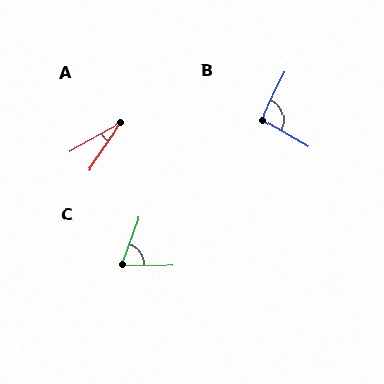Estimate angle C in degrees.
Approximately 71 degrees.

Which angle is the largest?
B, at approximately 93 degrees.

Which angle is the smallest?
A, at approximately 26 degrees.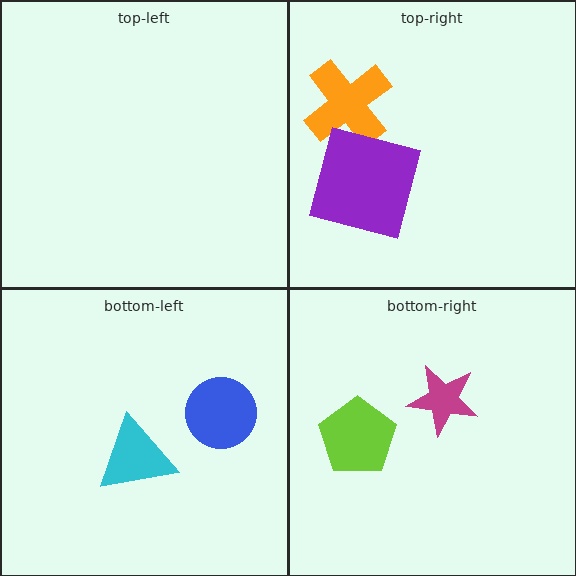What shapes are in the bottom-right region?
The lime pentagon, the magenta star.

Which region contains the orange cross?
The top-right region.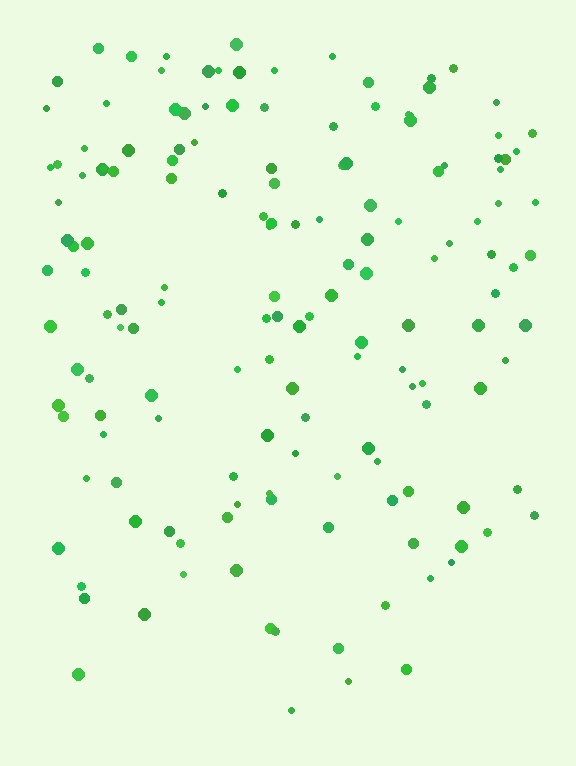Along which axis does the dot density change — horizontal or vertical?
Vertical.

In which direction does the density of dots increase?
From bottom to top, with the top side densest.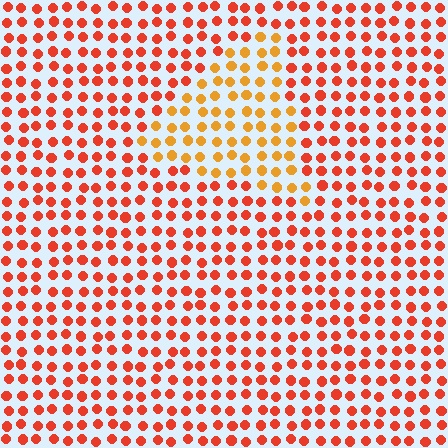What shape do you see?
I see a triangle.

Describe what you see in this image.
The image is filled with small red elements in a uniform arrangement. A triangle-shaped region is visible where the elements are tinted to a slightly different hue, forming a subtle color boundary.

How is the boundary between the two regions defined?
The boundary is defined purely by a slight shift in hue (about 31 degrees). Spacing, size, and orientation are identical on both sides.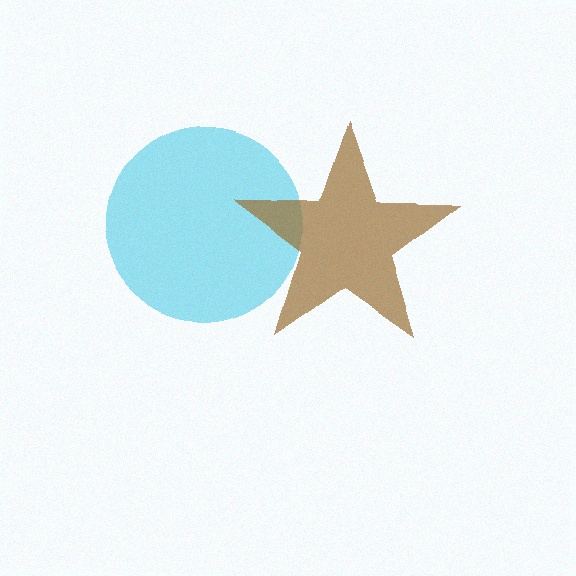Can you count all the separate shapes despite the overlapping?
Yes, there are 2 separate shapes.